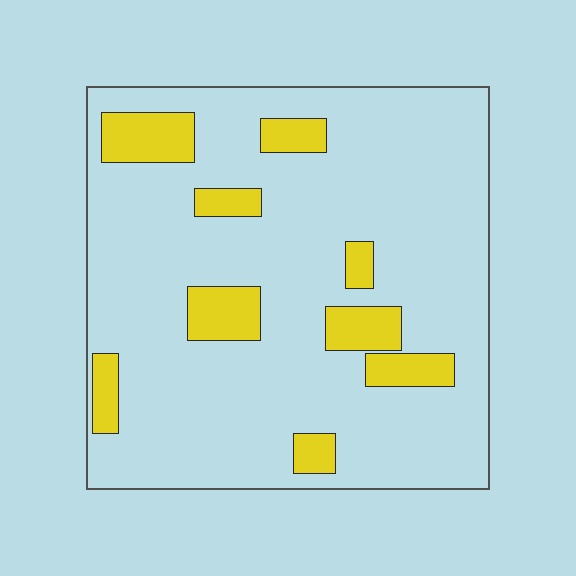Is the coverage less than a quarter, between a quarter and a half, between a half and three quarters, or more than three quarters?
Less than a quarter.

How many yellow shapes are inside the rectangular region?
9.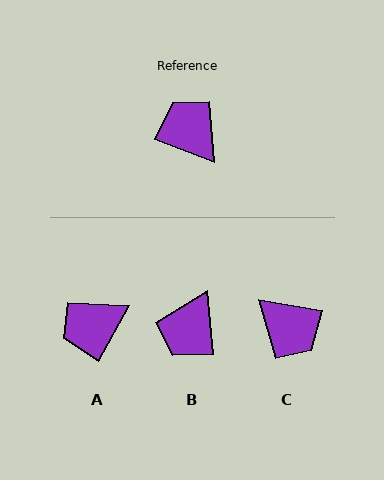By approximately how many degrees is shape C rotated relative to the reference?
Approximately 169 degrees clockwise.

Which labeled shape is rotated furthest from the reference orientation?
C, about 169 degrees away.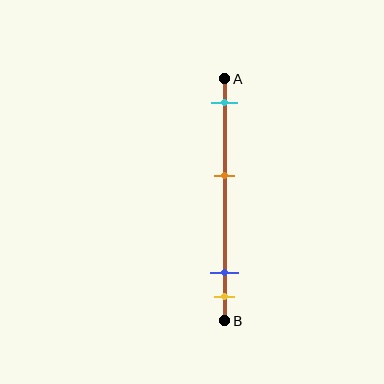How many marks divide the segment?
There are 4 marks dividing the segment.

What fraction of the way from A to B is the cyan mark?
The cyan mark is approximately 10% (0.1) of the way from A to B.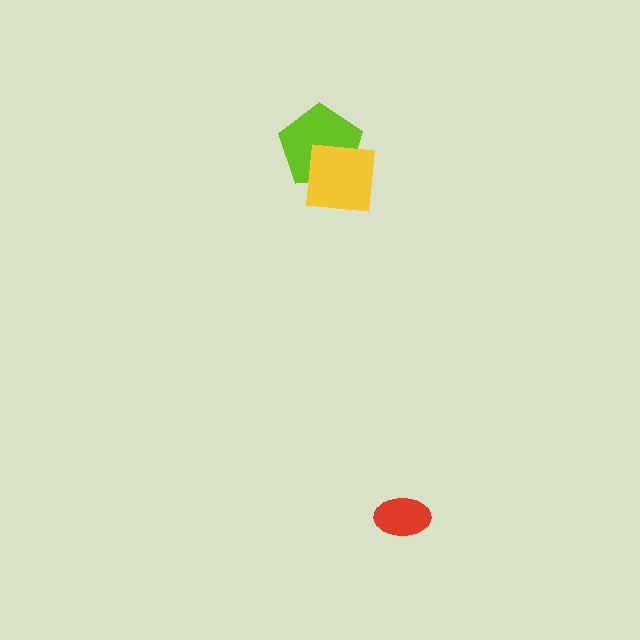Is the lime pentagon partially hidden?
Yes, it is partially covered by another shape.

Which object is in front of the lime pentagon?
The yellow square is in front of the lime pentagon.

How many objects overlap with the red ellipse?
0 objects overlap with the red ellipse.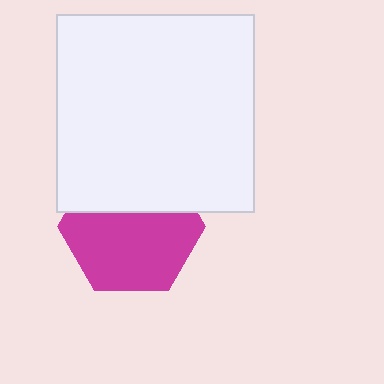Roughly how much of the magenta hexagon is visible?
About half of it is visible (roughly 63%).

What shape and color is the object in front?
The object in front is a white square.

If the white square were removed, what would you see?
You would see the complete magenta hexagon.